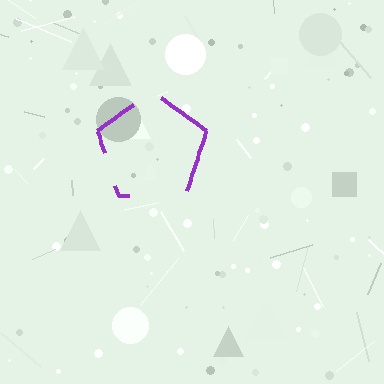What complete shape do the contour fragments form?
The contour fragments form a pentagon.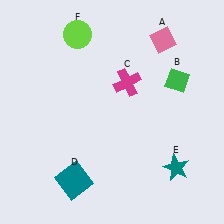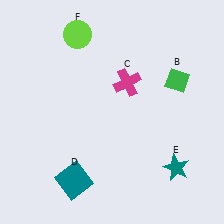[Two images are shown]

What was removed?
The pink diamond (A) was removed in Image 2.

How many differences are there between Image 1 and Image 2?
There is 1 difference between the two images.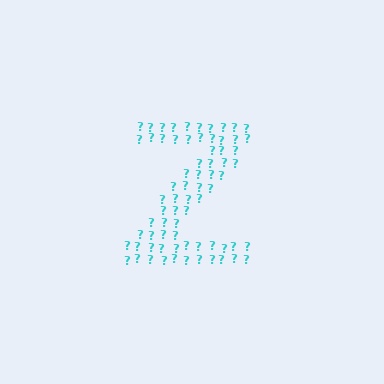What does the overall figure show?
The overall figure shows the letter Z.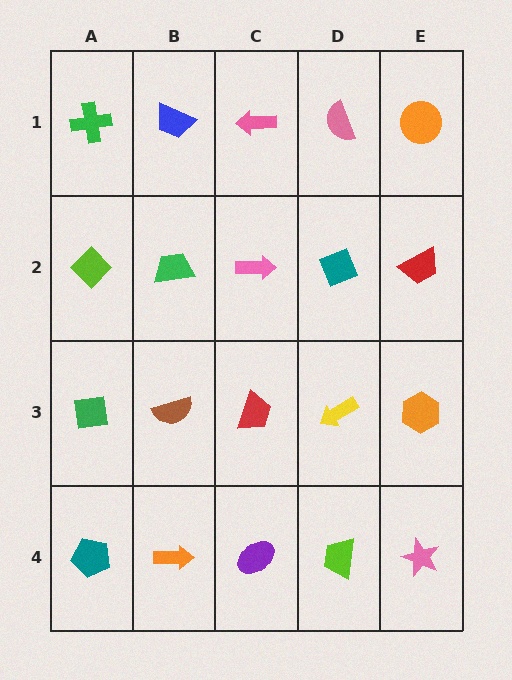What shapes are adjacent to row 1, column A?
A lime diamond (row 2, column A), a blue trapezoid (row 1, column B).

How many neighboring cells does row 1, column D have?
3.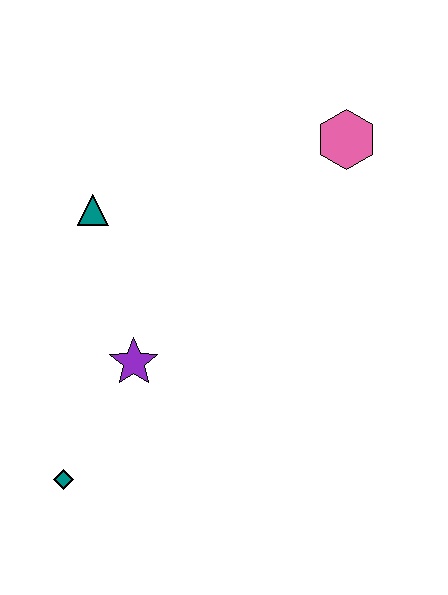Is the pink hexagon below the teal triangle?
No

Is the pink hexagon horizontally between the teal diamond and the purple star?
No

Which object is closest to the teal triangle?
The purple star is closest to the teal triangle.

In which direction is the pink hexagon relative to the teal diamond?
The pink hexagon is above the teal diamond.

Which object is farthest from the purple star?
The pink hexagon is farthest from the purple star.